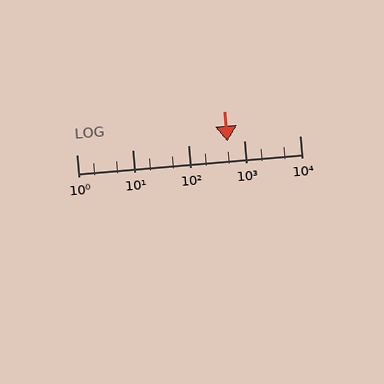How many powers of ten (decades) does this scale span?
The scale spans 4 decades, from 1 to 10000.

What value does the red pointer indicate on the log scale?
The pointer indicates approximately 500.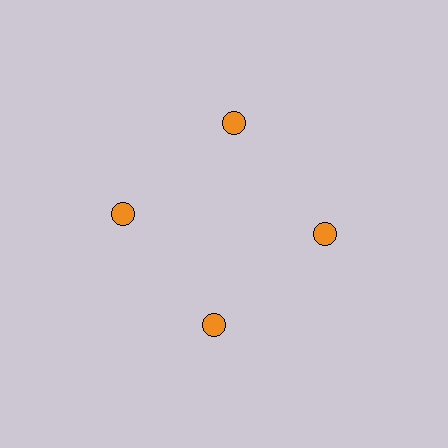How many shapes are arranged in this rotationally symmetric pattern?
There are 4 shapes, arranged in 4 groups of 1.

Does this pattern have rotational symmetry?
Yes, this pattern has 4-fold rotational symmetry. It looks the same after rotating 90 degrees around the center.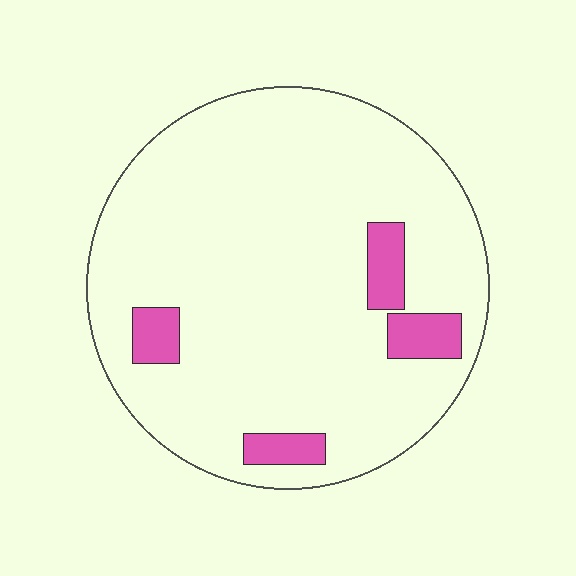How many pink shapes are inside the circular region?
4.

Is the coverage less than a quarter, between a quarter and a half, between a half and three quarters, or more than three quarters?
Less than a quarter.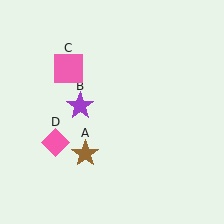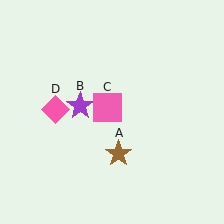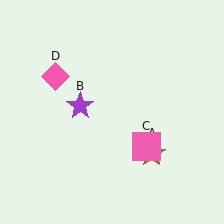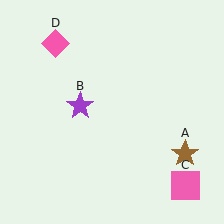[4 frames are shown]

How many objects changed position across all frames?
3 objects changed position: brown star (object A), pink square (object C), pink diamond (object D).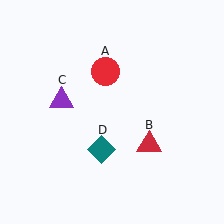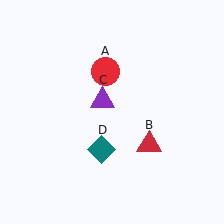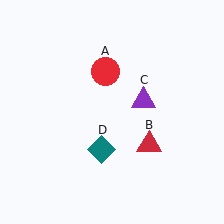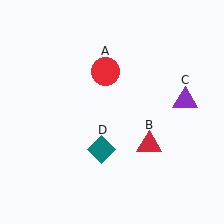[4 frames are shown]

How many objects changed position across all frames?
1 object changed position: purple triangle (object C).